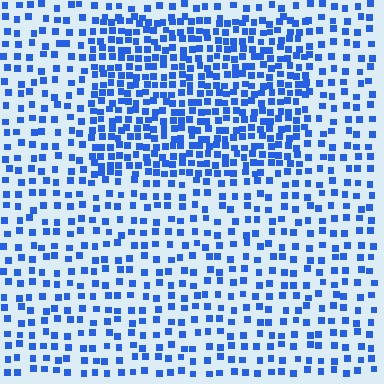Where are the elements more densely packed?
The elements are more densely packed inside the rectangle boundary.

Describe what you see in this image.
The image contains small blue elements arranged at two different densities. A rectangle-shaped region is visible where the elements are more densely packed than the surrounding area.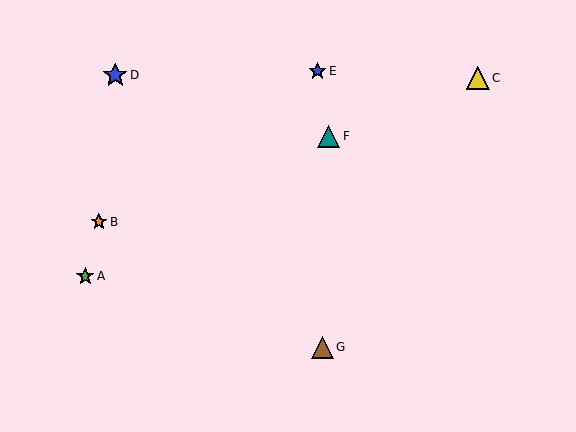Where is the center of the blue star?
The center of the blue star is at (115, 75).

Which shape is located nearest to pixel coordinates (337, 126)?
The teal triangle (labeled F) at (328, 136) is nearest to that location.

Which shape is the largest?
The blue star (labeled D) is the largest.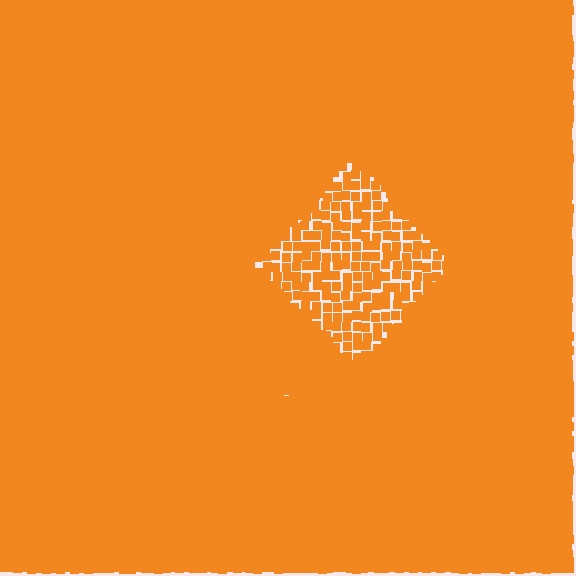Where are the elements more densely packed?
The elements are more densely packed outside the diamond boundary.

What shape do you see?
I see a diamond.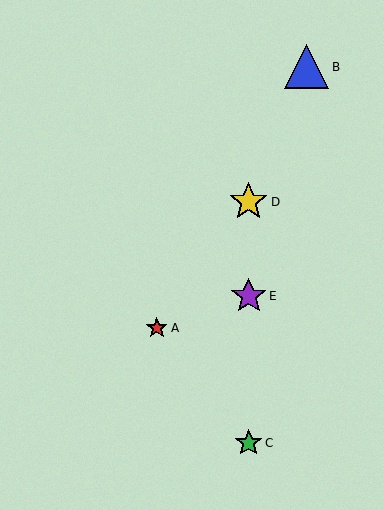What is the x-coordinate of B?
Object B is at x≈307.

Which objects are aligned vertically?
Objects C, D, E are aligned vertically.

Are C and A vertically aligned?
No, C is at x≈249 and A is at x≈157.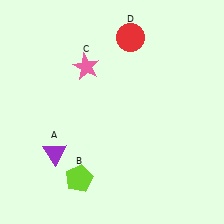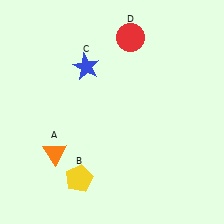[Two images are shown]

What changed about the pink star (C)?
In Image 1, C is pink. In Image 2, it changed to blue.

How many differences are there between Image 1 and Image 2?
There are 3 differences between the two images.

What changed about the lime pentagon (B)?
In Image 1, B is lime. In Image 2, it changed to yellow.